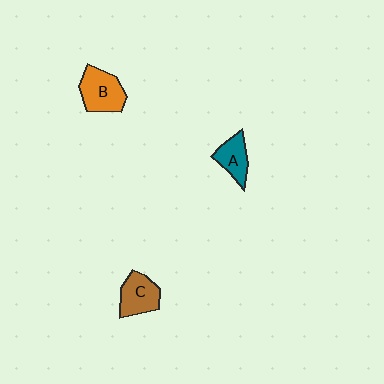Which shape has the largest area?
Shape B (orange).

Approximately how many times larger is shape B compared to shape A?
Approximately 1.4 times.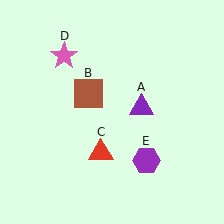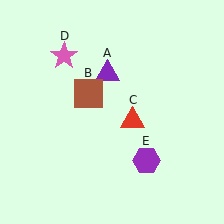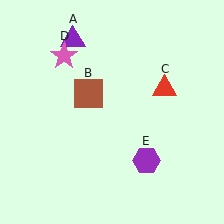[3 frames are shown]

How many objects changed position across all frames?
2 objects changed position: purple triangle (object A), red triangle (object C).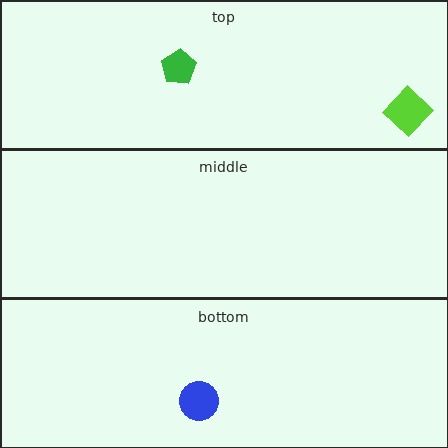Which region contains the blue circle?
The bottom region.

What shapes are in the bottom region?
The blue circle.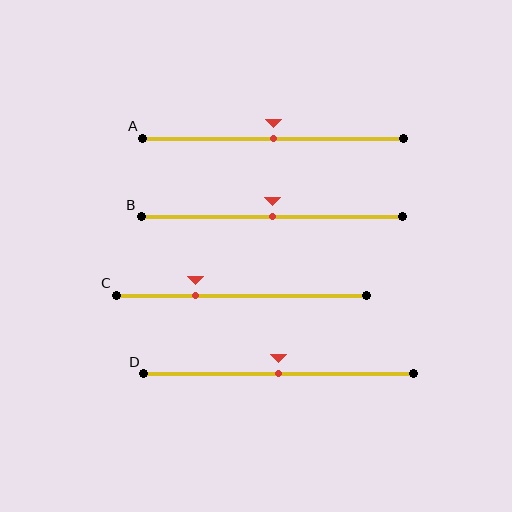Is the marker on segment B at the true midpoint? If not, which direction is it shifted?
Yes, the marker on segment B is at the true midpoint.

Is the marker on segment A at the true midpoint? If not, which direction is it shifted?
Yes, the marker on segment A is at the true midpoint.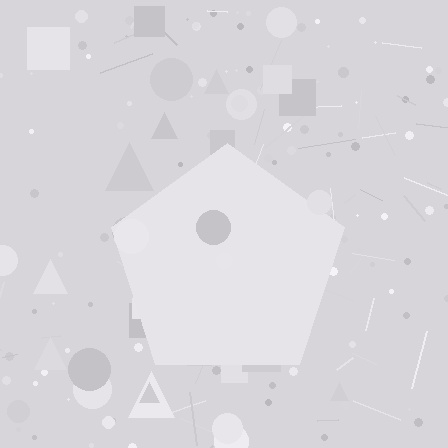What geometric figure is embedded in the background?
A pentagon is embedded in the background.